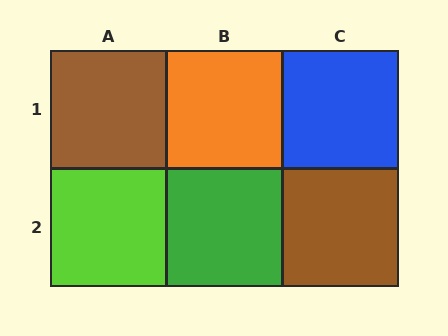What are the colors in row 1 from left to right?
Brown, orange, blue.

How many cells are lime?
1 cell is lime.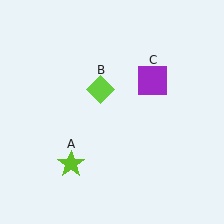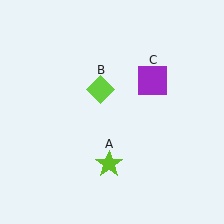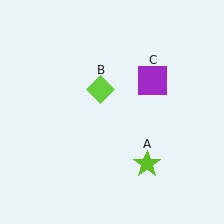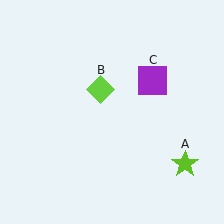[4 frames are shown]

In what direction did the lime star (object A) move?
The lime star (object A) moved right.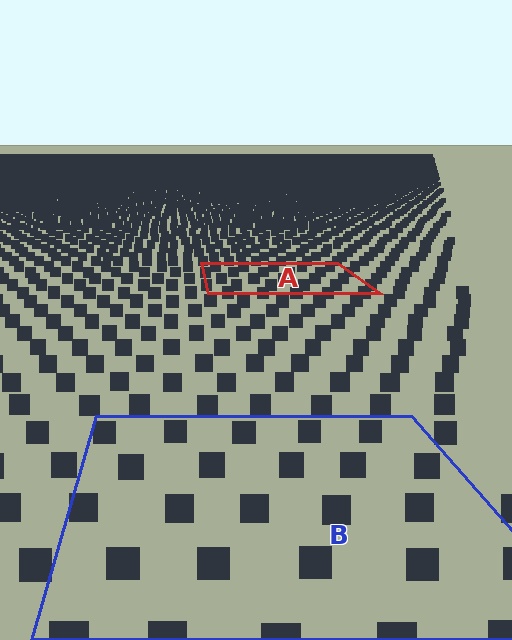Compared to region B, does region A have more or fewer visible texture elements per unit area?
Region A has more texture elements per unit area — they are packed more densely because it is farther away.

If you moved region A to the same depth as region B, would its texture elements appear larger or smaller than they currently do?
They would appear larger. At a closer depth, the same texture elements are projected at a bigger on-screen size.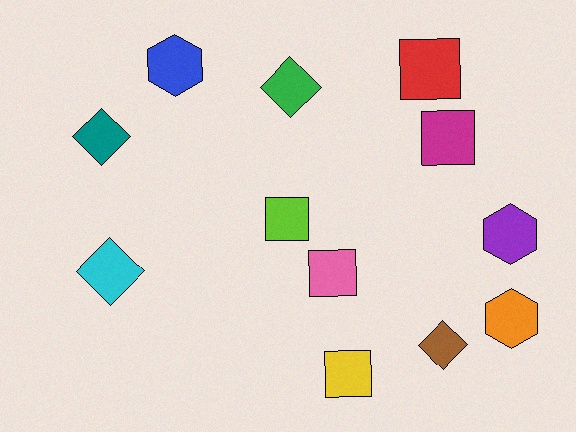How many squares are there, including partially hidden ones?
There are 5 squares.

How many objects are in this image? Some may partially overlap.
There are 12 objects.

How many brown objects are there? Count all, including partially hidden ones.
There is 1 brown object.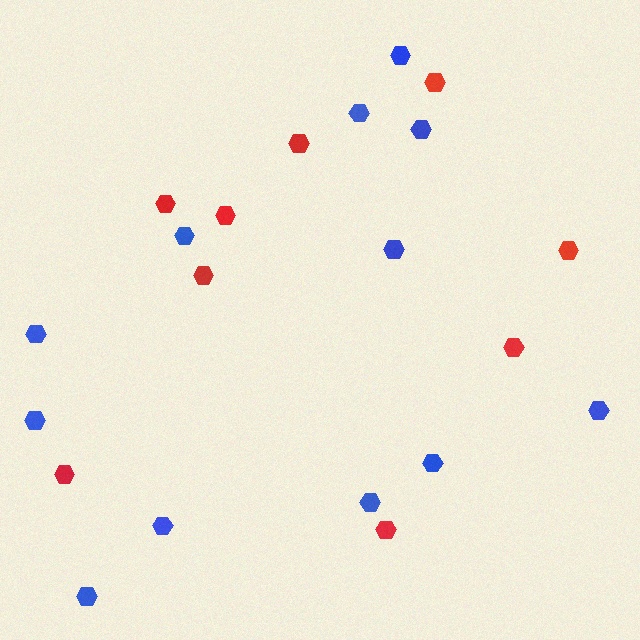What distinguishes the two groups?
There are 2 groups: one group of red hexagons (9) and one group of blue hexagons (12).